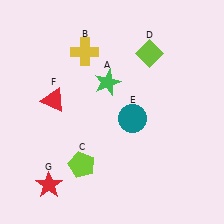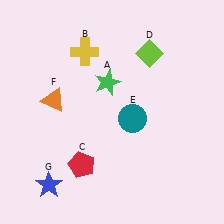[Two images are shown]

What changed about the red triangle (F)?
In Image 1, F is red. In Image 2, it changed to orange.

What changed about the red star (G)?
In Image 1, G is red. In Image 2, it changed to blue.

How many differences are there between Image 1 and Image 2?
There are 3 differences between the two images.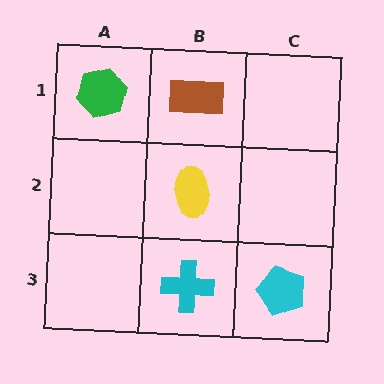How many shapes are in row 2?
1 shape.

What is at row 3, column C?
A cyan pentagon.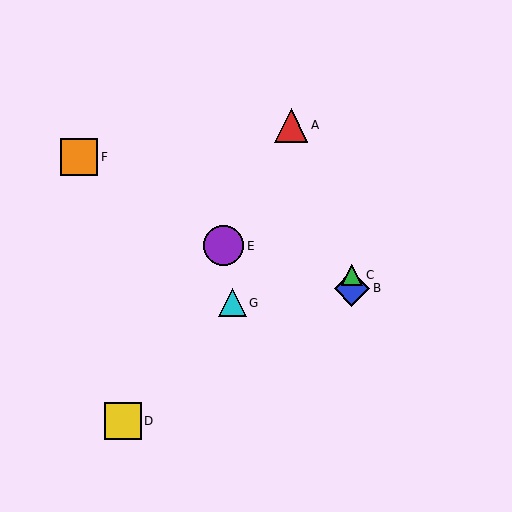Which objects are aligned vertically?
Objects B, C are aligned vertically.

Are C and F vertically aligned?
No, C is at x≈352 and F is at x≈79.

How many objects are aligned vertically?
2 objects (B, C) are aligned vertically.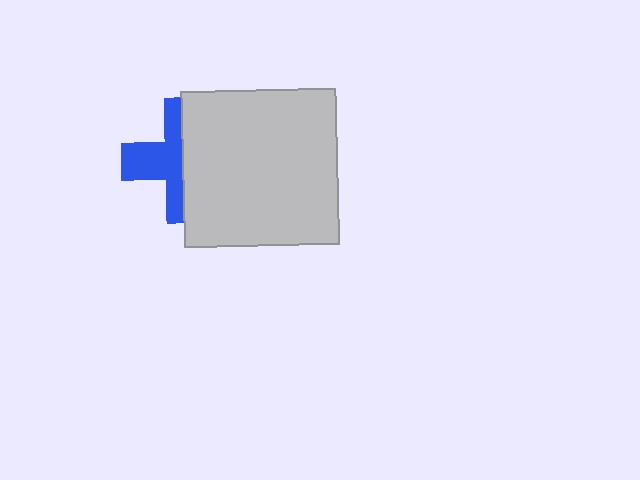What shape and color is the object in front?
The object in front is a light gray square.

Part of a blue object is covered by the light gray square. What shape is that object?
It is a cross.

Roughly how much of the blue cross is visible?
About half of it is visible (roughly 45%).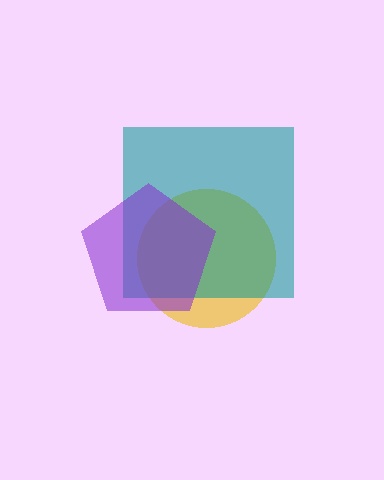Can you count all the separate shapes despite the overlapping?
Yes, there are 3 separate shapes.